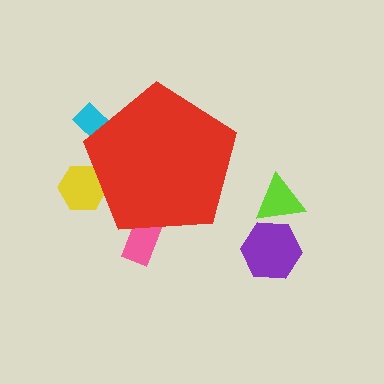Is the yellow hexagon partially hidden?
Yes, the yellow hexagon is partially hidden behind the red pentagon.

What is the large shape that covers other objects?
A red pentagon.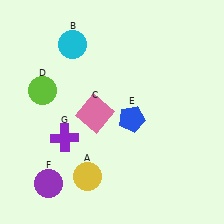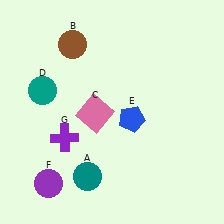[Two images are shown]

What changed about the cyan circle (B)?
In Image 1, B is cyan. In Image 2, it changed to brown.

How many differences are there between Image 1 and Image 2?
There are 3 differences between the two images.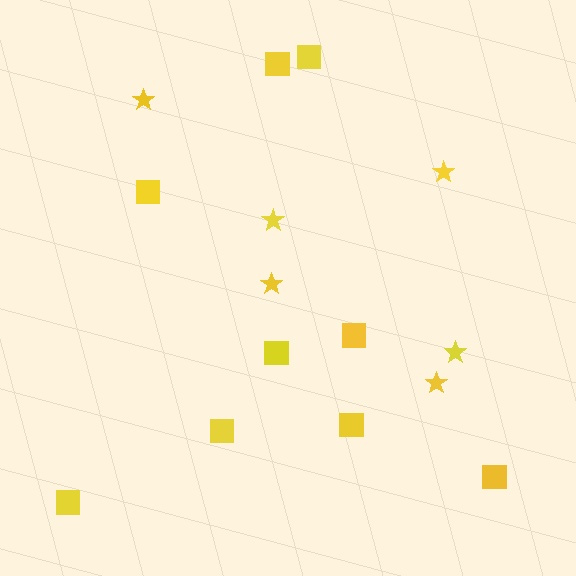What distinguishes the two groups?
There are 2 groups: one group of squares (9) and one group of stars (6).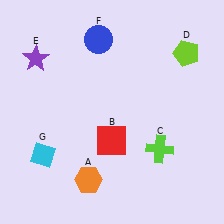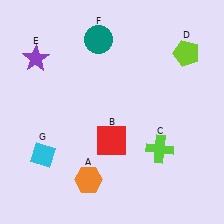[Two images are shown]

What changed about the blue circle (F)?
In Image 1, F is blue. In Image 2, it changed to teal.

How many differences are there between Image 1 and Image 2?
There is 1 difference between the two images.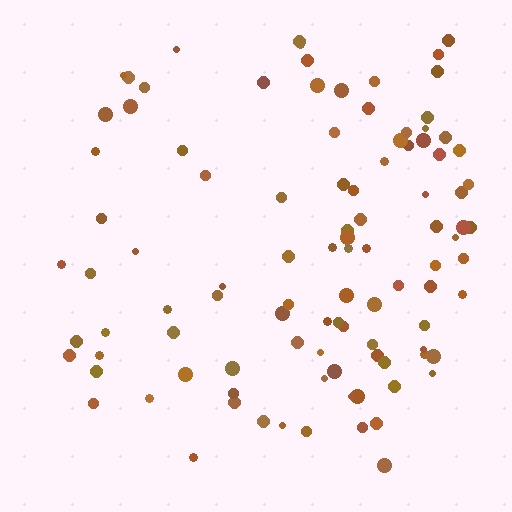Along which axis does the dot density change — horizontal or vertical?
Horizontal.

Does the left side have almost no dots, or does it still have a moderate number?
Still a moderate number, just noticeably fewer than the right.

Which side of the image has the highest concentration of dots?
The right.